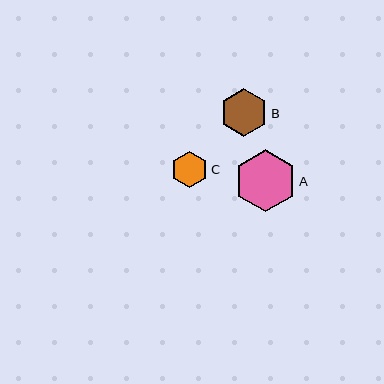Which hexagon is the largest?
Hexagon A is the largest with a size of approximately 62 pixels.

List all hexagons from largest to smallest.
From largest to smallest: A, B, C.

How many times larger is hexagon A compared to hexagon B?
Hexagon A is approximately 1.3 times the size of hexagon B.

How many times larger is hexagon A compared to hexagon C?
Hexagon A is approximately 1.7 times the size of hexagon C.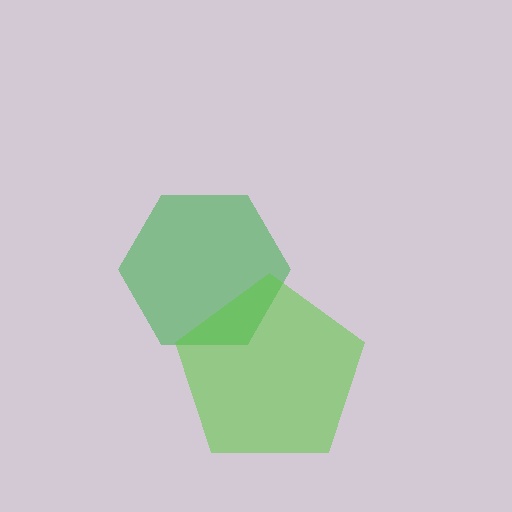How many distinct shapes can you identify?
There are 2 distinct shapes: a green hexagon, a lime pentagon.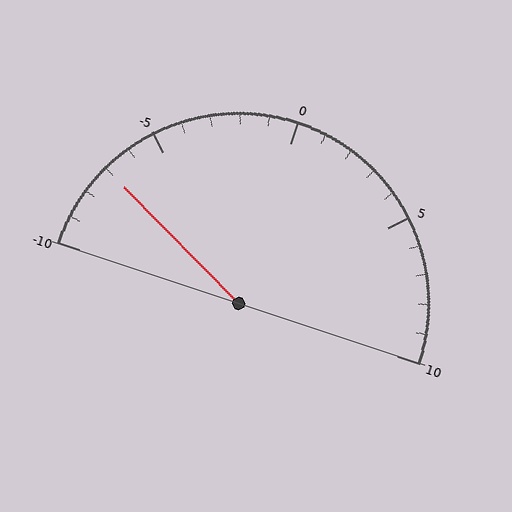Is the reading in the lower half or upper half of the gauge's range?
The reading is in the lower half of the range (-10 to 10).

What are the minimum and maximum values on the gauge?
The gauge ranges from -10 to 10.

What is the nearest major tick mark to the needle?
The nearest major tick mark is -5.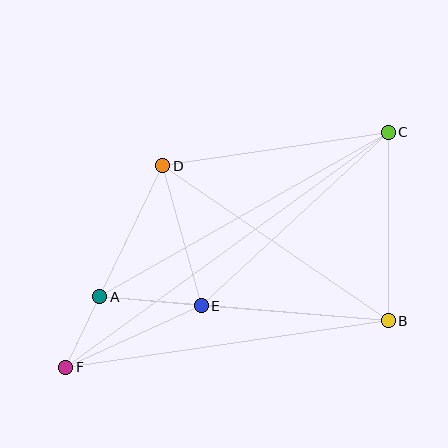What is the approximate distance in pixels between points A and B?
The distance between A and B is approximately 290 pixels.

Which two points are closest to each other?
Points A and F are closest to each other.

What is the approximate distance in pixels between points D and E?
The distance between D and E is approximately 145 pixels.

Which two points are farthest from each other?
Points C and F are farthest from each other.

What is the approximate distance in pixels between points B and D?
The distance between B and D is approximately 274 pixels.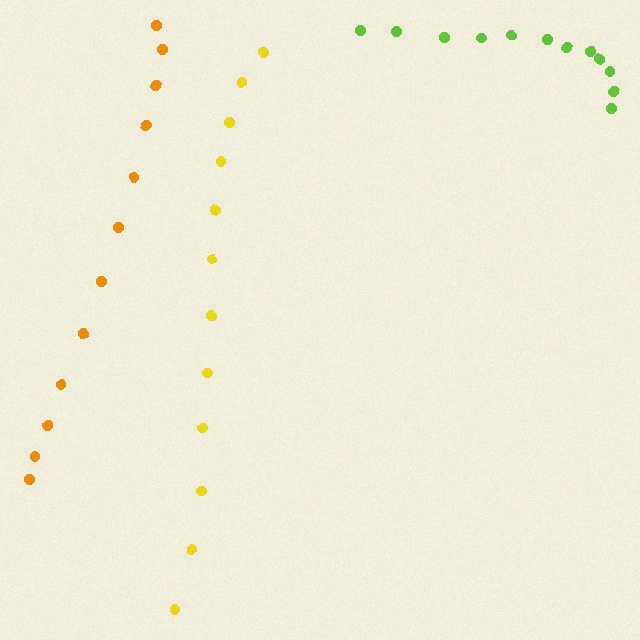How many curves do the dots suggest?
There are 3 distinct paths.